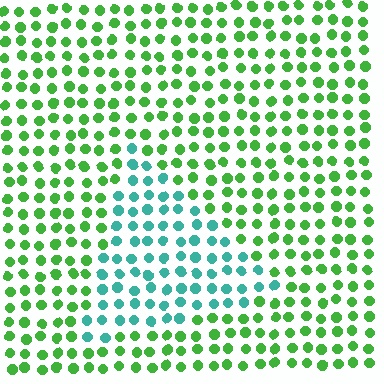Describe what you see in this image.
The image is filled with small green elements in a uniform arrangement. A triangle-shaped region is visible where the elements are tinted to a slightly different hue, forming a subtle color boundary.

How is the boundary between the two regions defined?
The boundary is defined purely by a slight shift in hue (about 53 degrees). Spacing, size, and orientation are identical on both sides.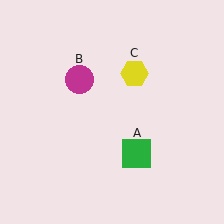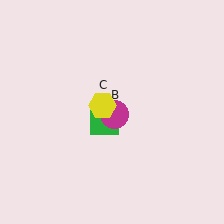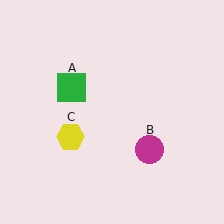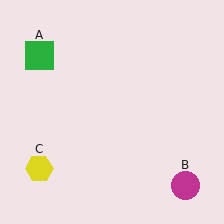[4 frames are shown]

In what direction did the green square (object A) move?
The green square (object A) moved up and to the left.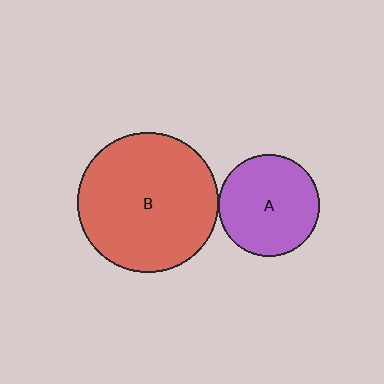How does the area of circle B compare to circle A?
Approximately 1.9 times.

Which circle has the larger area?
Circle B (red).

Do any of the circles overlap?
No, none of the circles overlap.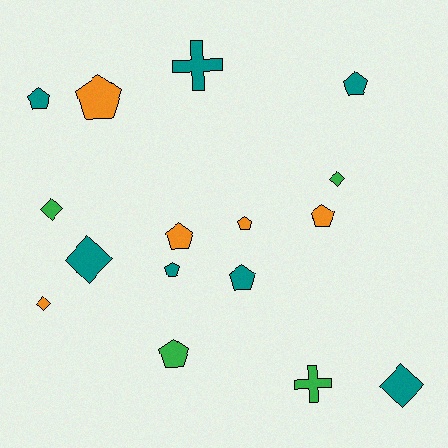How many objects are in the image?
There are 16 objects.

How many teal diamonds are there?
There are 2 teal diamonds.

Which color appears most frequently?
Teal, with 7 objects.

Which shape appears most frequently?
Pentagon, with 9 objects.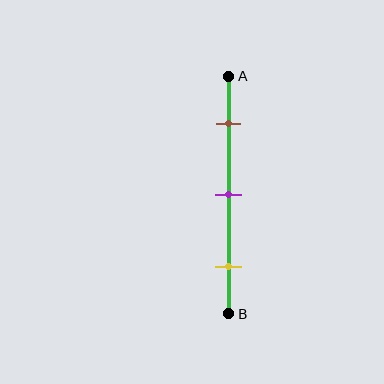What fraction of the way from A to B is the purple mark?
The purple mark is approximately 50% (0.5) of the way from A to B.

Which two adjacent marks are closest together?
The brown and purple marks are the closest adjacent pair.